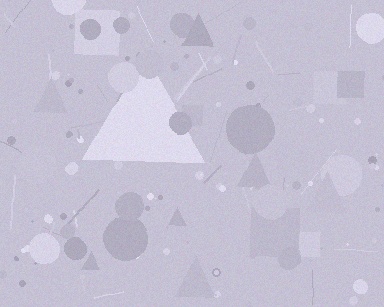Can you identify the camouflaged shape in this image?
The camouflaged shape is a triangle.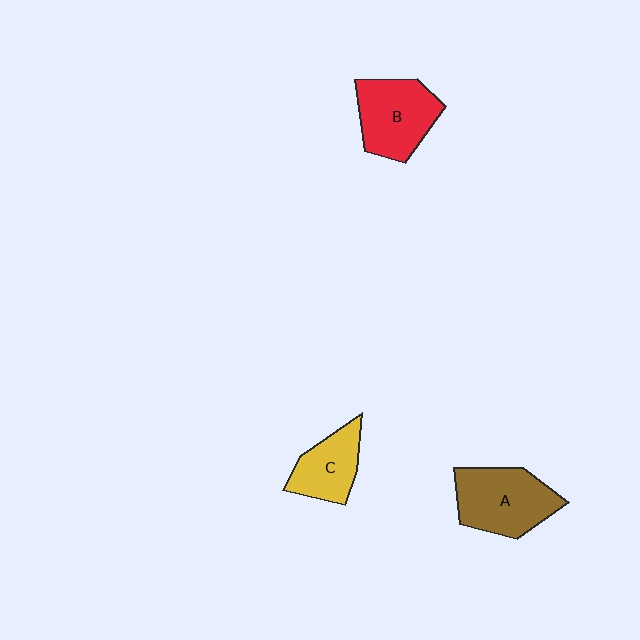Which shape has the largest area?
Shape A (brown).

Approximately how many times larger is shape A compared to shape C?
Approximately 1.5 times.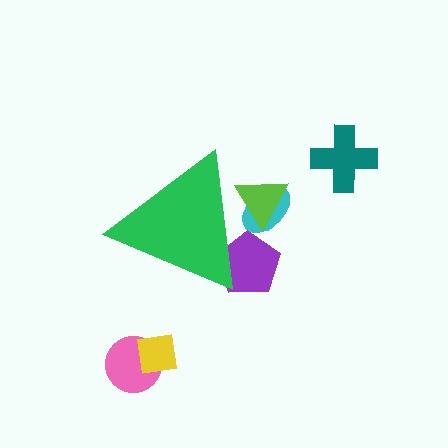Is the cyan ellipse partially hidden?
Yes, the cyan ellipse is partially hidden behind the green triangle.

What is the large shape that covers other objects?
A green triangle.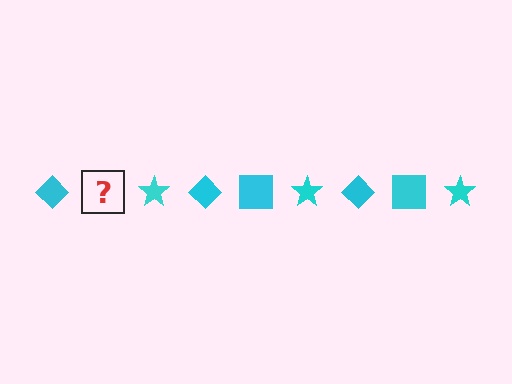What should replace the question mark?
The question mark should be replaced with a cyan square.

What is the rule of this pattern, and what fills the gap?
The rule is that the pattern cycles through diamond, square, star shapes in cyan. The gap should be filled with a cyan square.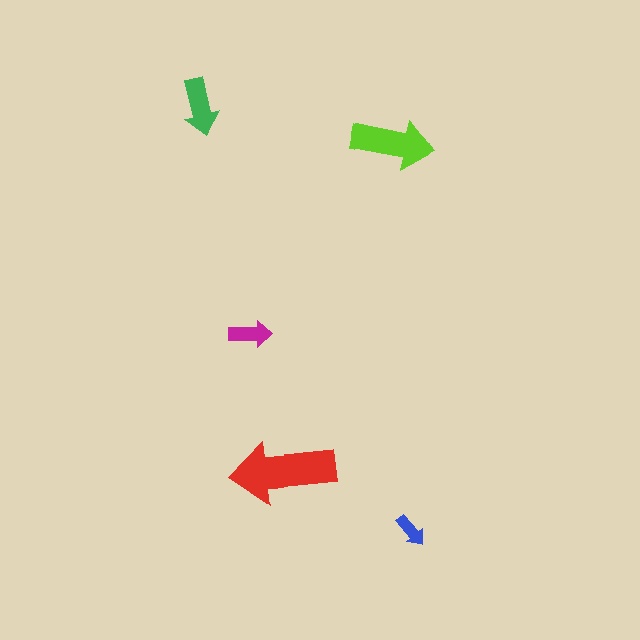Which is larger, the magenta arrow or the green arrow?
The green one.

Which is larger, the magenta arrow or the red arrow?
The red one.